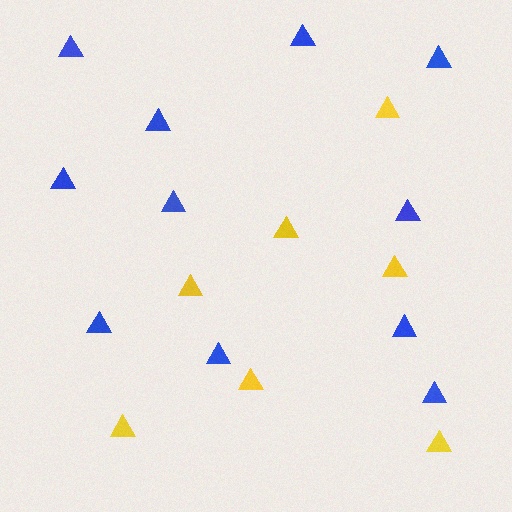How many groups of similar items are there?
There are 2 groups: one group of blue triangles (11) and one group of yellow triangles (7).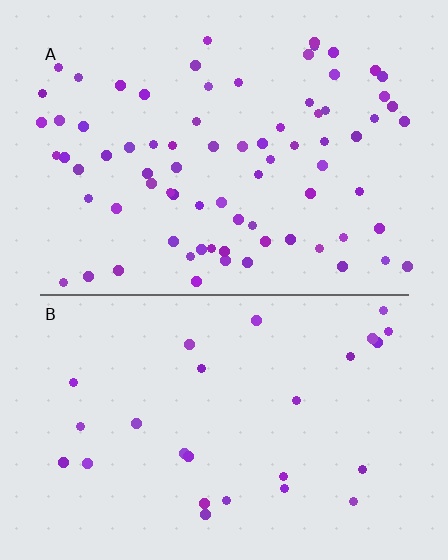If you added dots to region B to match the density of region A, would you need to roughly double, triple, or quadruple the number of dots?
Approximately triple.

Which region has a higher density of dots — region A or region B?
A (the top).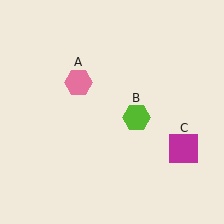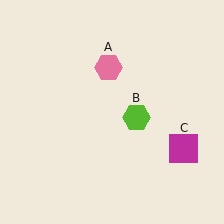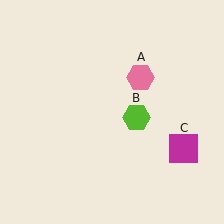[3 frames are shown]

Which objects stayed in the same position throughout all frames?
Lime hexagon (object B) and magenta square (object C) remained stationary.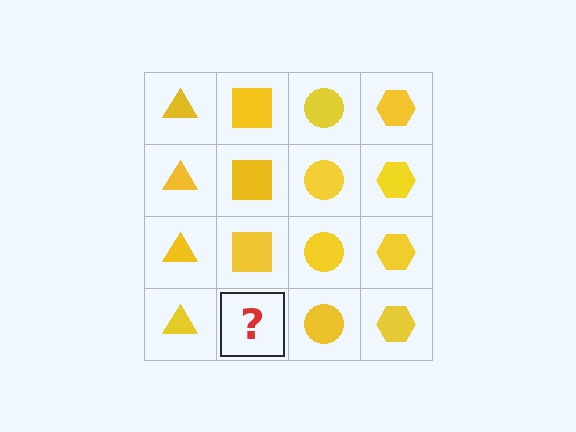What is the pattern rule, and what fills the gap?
The rule is that each column has a consistent shape. The gap should be filled with a yellow square.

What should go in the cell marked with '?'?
The missing cell should contain a yellow square.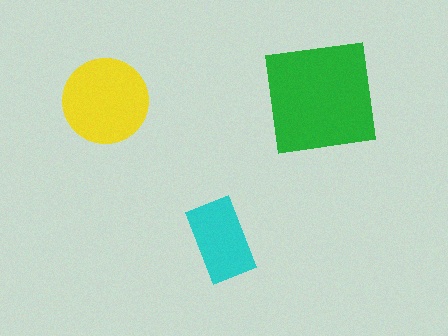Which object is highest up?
The green square is topmost.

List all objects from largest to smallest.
The green square, the yellow circle, the cyan rectangle.